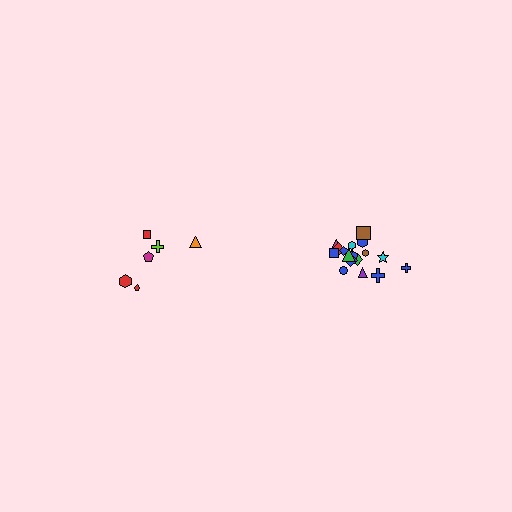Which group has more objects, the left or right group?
The right group.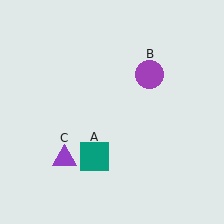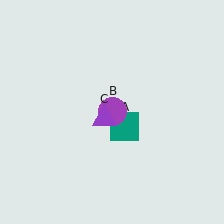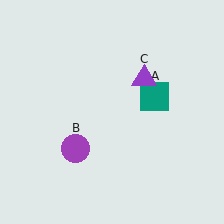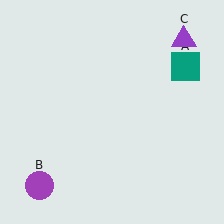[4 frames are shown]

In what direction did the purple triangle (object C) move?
The purple triangle (object C) moved up and to the right.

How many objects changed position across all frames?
3 objects changed position: teal square (object A), purple circle (object B), purple triangle (object C).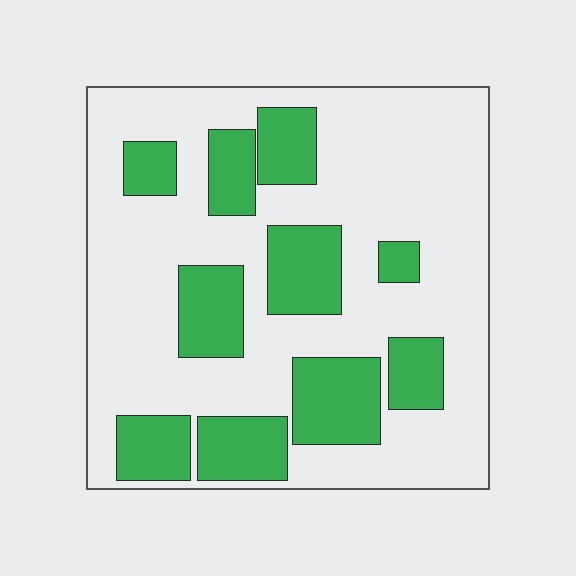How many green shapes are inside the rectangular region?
10.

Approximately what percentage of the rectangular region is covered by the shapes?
Approximately 30%.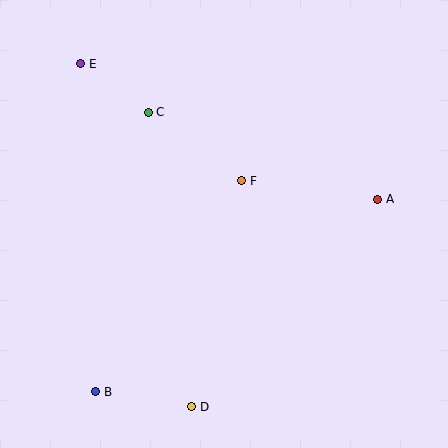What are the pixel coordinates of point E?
Point E is at (81, 64).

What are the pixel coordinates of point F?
Point F is at (242, 181).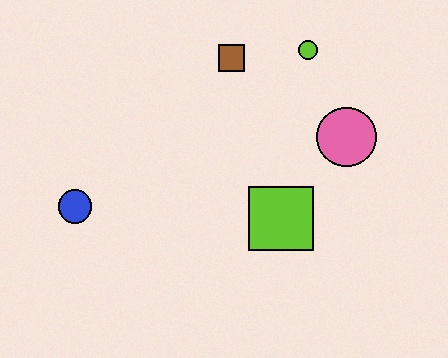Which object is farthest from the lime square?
The blue circle is farthest from the lime square.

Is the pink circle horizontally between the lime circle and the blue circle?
No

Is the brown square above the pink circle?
Yes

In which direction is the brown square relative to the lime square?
The brown square is above the lime square.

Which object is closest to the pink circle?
The lime circle is closest to the pink circle.